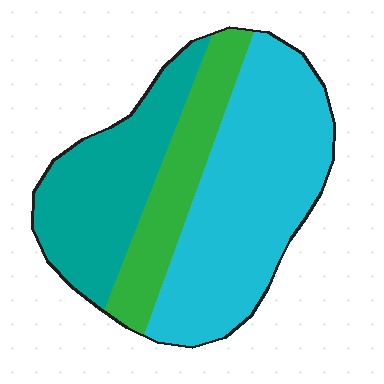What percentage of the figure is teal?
Teal takes up about one third (1/3) of the figure.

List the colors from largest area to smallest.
From largest to smallest: cyan, teal, green.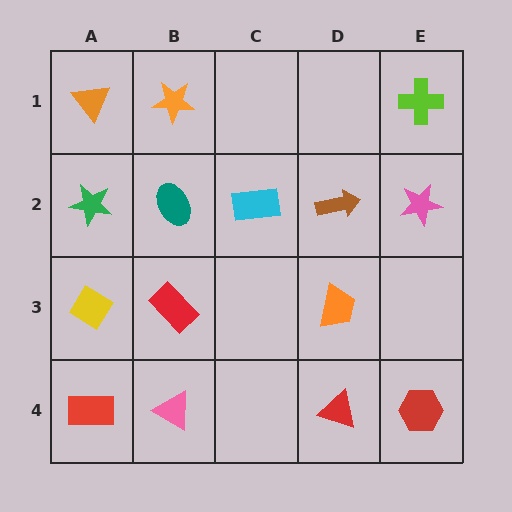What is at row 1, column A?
An orange triangle.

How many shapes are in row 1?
3 shapes.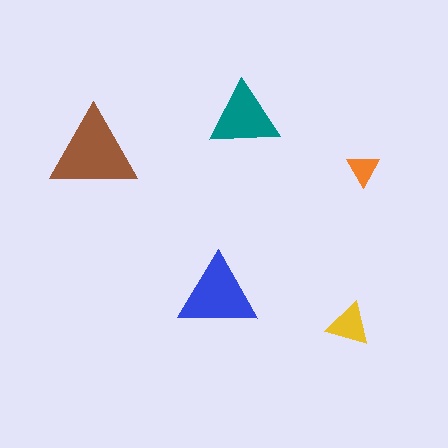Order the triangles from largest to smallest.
the brown one, the blue one, the teal one, the yellow one, the orange one.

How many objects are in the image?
There are 5 objects in the image.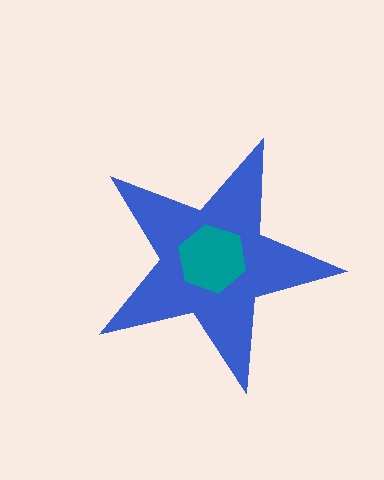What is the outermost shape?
The blue star.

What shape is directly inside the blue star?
The teal hexagon.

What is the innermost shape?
The teal hexagon.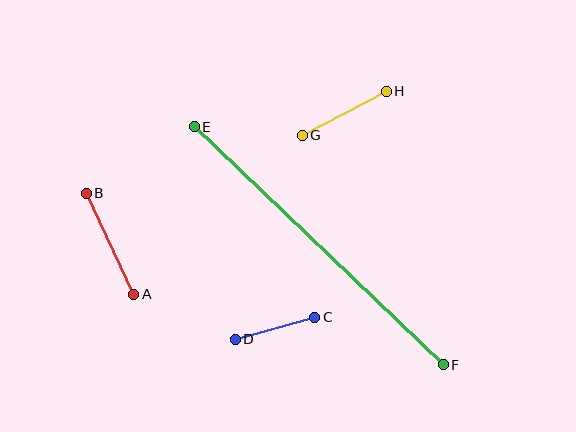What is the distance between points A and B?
The distance is approximately 112 pixels.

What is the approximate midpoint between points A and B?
The midpoint is at approximately (110, 244) pixels.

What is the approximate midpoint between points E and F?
The midpoint is at approximately (319, 246) pixels.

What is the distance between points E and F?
The distance is approximately 345 pixels.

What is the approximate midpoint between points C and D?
The midpoint is at approximately (275, 328) pixels.